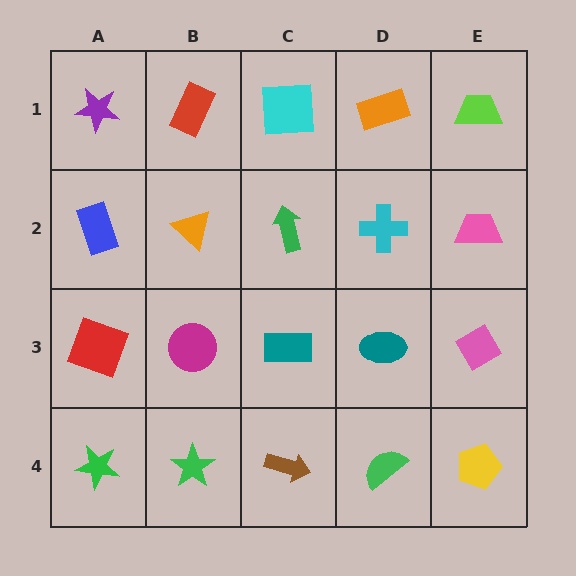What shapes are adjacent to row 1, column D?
A cyan cross (row 2, column D), a cyan square (row 1, column C), a lime trapezoid (row 1, column E).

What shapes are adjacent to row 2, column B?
A red rectangle (row 1, column B), a magenta circle (row 3, column B), a blue rectangle (row 2, column A), a green arrow (row 2, column C).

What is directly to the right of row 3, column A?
A magenta circle.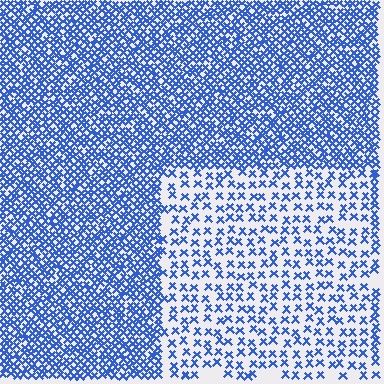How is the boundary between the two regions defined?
The boundary is defined by a change in element density (approximately 2.6x ratio). All elements are the same color, size, and shape.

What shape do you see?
I see a rectangle.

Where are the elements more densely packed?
The elements are more densely packed outside the rectangle boundary.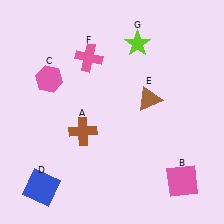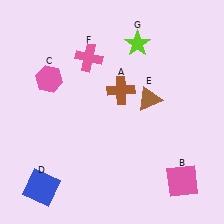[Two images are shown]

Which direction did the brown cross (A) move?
The brown cross (A) moved up.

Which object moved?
The brown cross (A) moved up.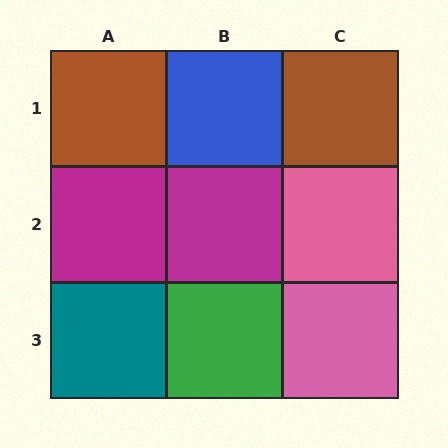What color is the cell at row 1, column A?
Brown.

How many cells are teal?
1 cell is teal.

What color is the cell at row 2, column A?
Magenta.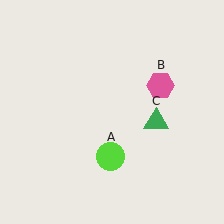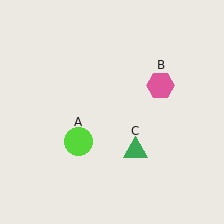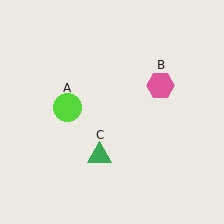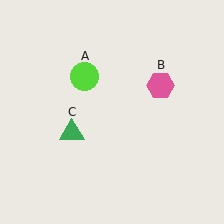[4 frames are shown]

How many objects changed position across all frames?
2 objects changed position: lime circle (object A), green triangle (object C).